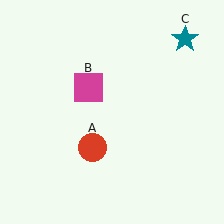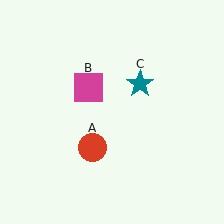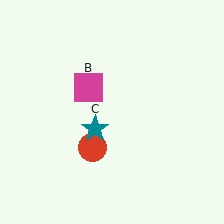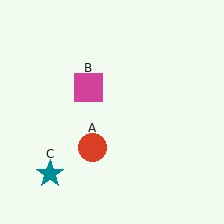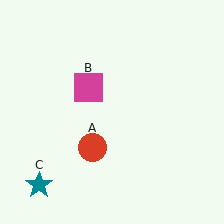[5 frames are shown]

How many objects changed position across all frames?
1 object changed position: teal star (object C).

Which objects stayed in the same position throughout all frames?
Red circle (object A) and magenta square (object B) remained stationary.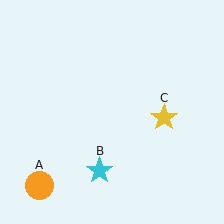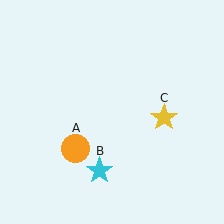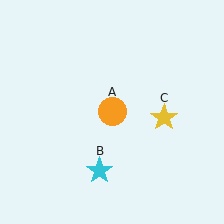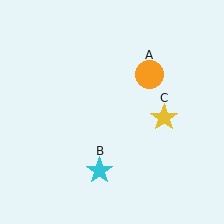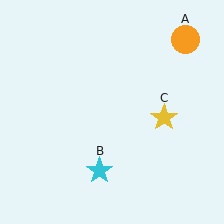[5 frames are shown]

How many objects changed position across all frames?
1 object changed position: orange circle (object A).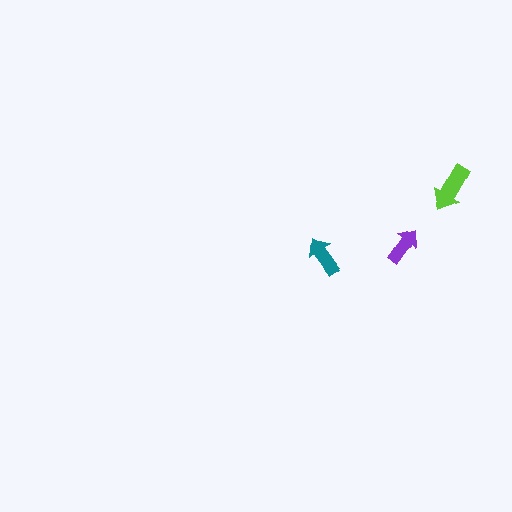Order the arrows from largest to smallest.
the lime one, the teal one, the purple one.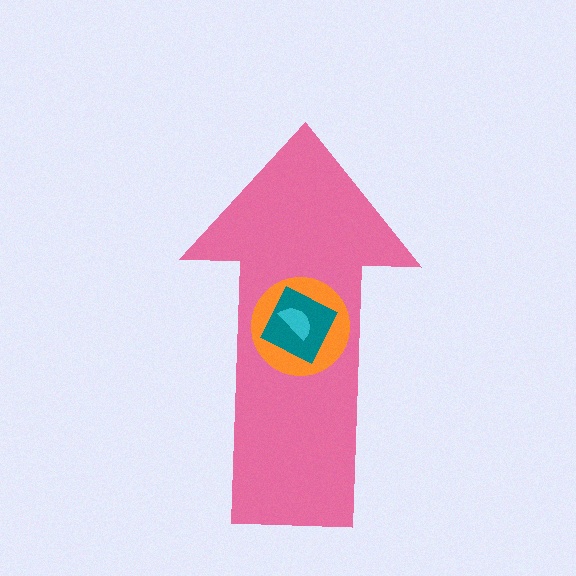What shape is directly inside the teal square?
The cyan semicircle.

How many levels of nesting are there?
4.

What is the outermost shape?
The pink arrow.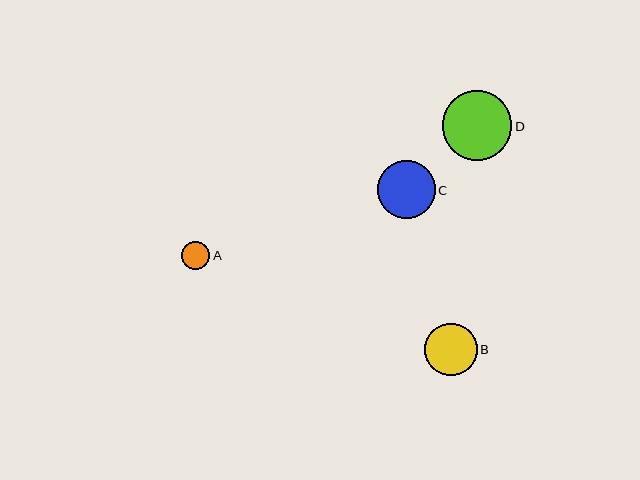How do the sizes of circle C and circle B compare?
Circle C and circle B are approximately the same size.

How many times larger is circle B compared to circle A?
Circle B is approximately 1.9 times the size of circle A.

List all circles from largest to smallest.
From largest to smallest: D, C, B, A.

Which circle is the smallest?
Circle A is the smallest with a size of approximately 28 pixels.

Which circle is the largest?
Circle D is the largest with a size of approximately 70 pixels.